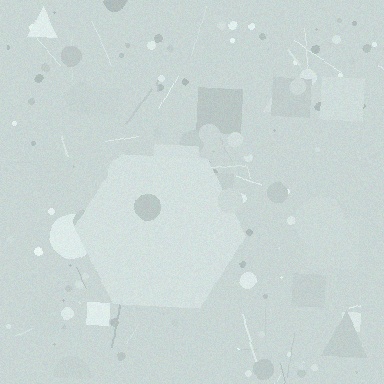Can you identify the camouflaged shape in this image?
The camouflaged shape is a hexagon.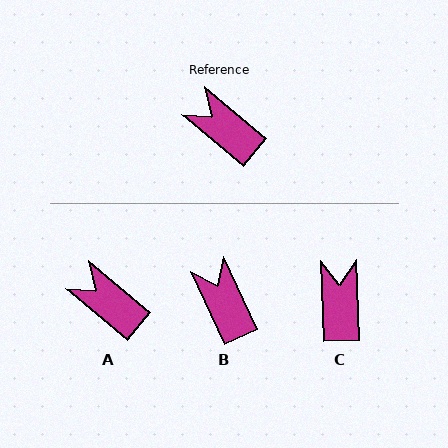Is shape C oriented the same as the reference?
No, it is off by about 48 degrees.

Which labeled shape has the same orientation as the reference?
A.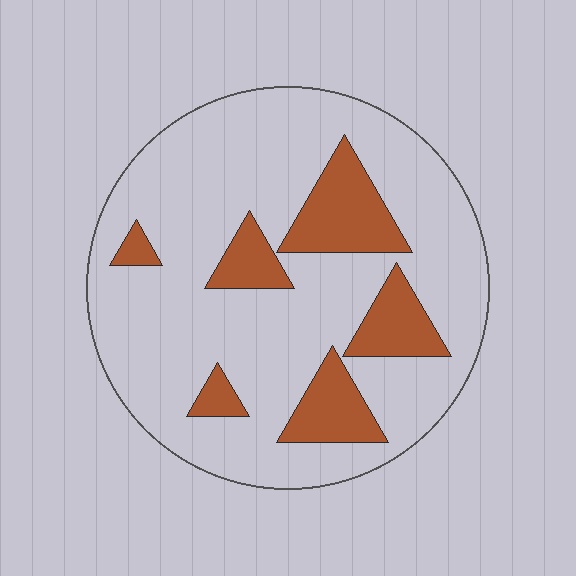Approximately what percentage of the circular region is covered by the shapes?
Approximately 20%.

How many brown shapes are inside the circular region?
6.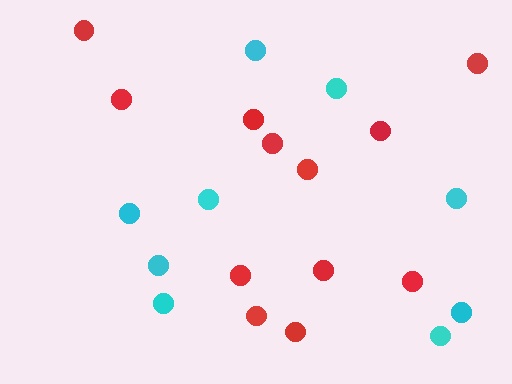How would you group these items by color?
There are 2 groups: one group of red circles (12) and one group of cyan circles (9).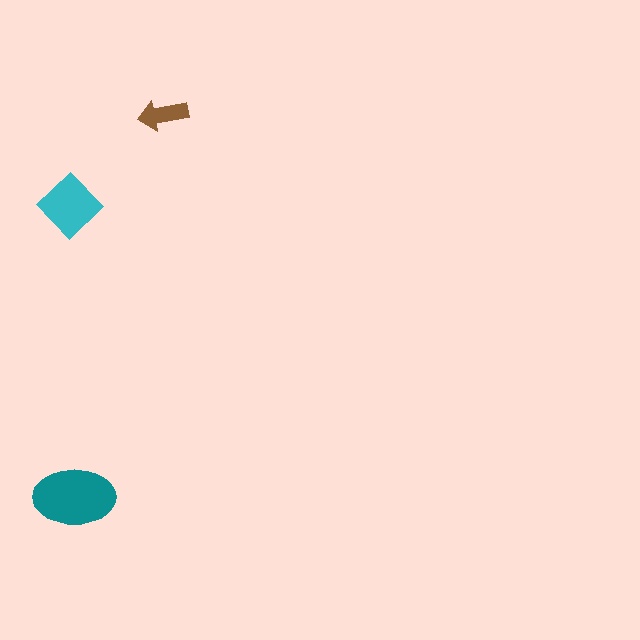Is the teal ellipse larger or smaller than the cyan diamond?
Larger.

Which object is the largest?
The teal ellipse.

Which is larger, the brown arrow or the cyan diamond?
The cyan diamond.